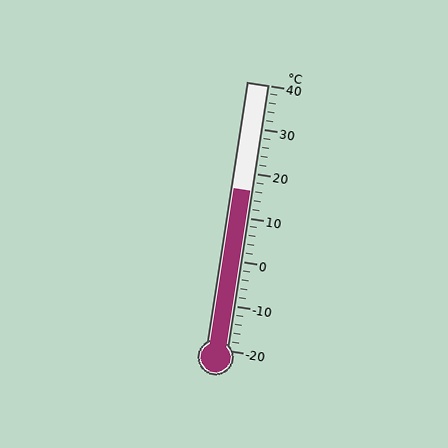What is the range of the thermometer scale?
The thermometer scale ranges from -20°C to 40°C.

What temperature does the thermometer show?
The thermometer shows approximately 16°C.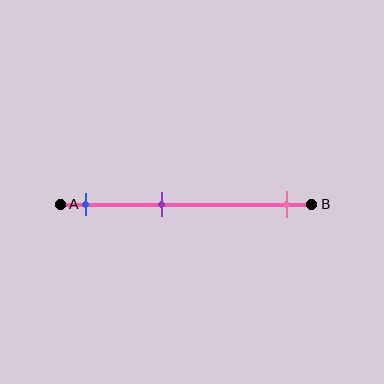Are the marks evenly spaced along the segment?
No, the marks are not evenly spaced.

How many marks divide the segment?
There are 3 marks dividing the segment.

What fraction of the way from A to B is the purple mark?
The purple mark is approximately 40% (0.4) of the way from A to B.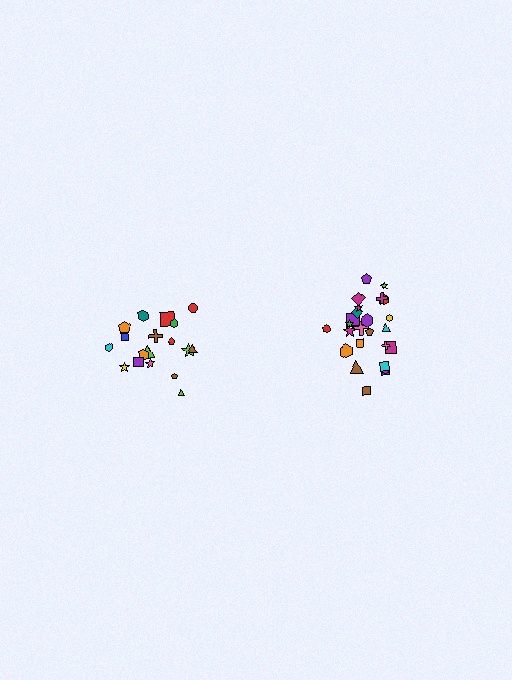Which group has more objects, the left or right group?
The right group.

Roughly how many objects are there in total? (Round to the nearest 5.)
Roughly 45 objects in total.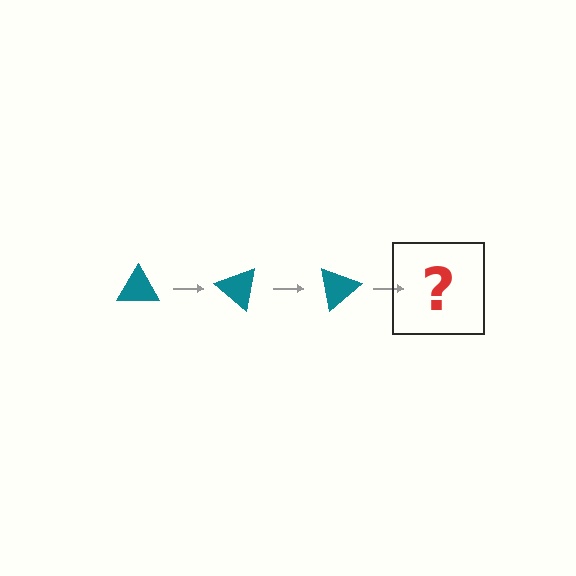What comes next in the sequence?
The next element should be a teal triangle rotated 120 degrees.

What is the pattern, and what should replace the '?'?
The pattern is that the triangle rotates 40 degrees each step. The '?' should be a teal triangle rotated 120 degrees.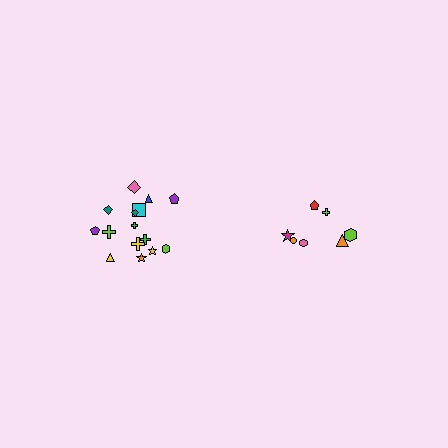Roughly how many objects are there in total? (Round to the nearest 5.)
Roughly 20 objects in total.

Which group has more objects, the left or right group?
The left group.